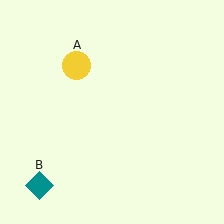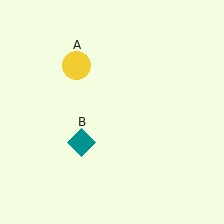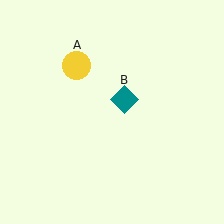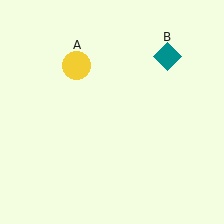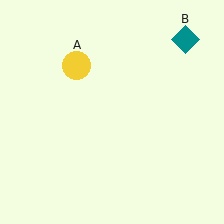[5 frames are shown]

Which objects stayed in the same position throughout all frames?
Yellow circle (object A) remained stationary.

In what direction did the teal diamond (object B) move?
The teal diamond (object B) moved up and to the right.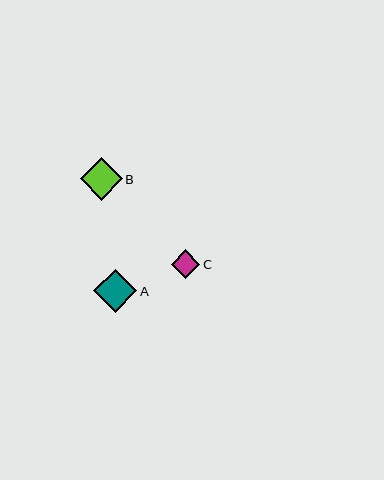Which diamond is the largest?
Diamond A is the largest with a size of approximately 43 pixels.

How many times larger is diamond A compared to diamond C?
Diamond A is approximately 1.5 times the size of diamond C.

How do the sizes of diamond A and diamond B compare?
Diamond A and diamond B are approximately the same size.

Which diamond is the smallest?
Diamond C is the smallest with a size of approximately 29 pixels.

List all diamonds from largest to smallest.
From largest to smallest: A, B, C.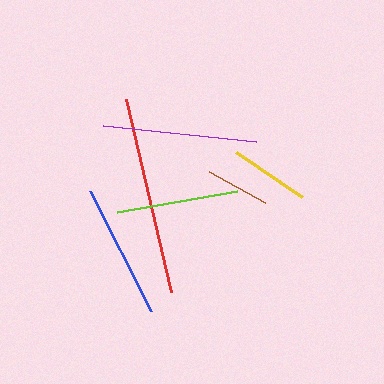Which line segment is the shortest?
The brown line is the shortest at approximately 64 pixels.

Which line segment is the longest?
The red line is the longest at approximately 198 pixels.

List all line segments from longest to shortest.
From longest to shortest: red, purple, blue, lime, yellow, brown.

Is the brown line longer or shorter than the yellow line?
The yellow line is longer than the brown line.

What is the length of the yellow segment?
The yellow segment is approximately 80 pixels long.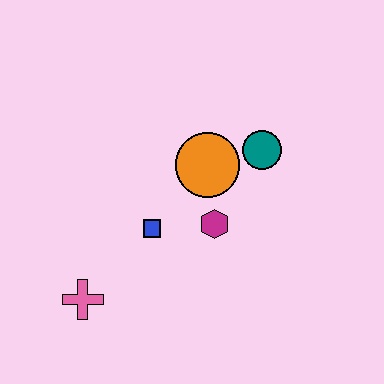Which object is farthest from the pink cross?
The teal circle is farthest from the pink cross.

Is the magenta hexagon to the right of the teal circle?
No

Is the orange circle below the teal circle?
Yes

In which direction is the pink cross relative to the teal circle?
The pink cross is to the left of the teal circle.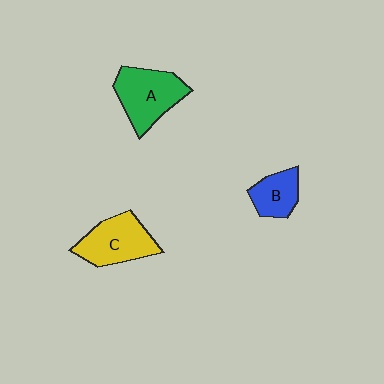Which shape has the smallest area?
Shape B (blue).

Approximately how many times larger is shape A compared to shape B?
Approximately 1.7 times.